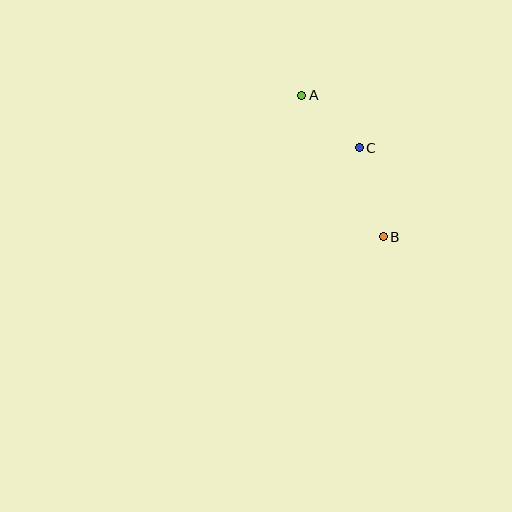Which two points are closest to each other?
Points A and C are closest to each other.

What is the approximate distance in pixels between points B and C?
The distance between B and C is approximately 92 pixels.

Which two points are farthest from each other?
Points A and B are farthest from each other.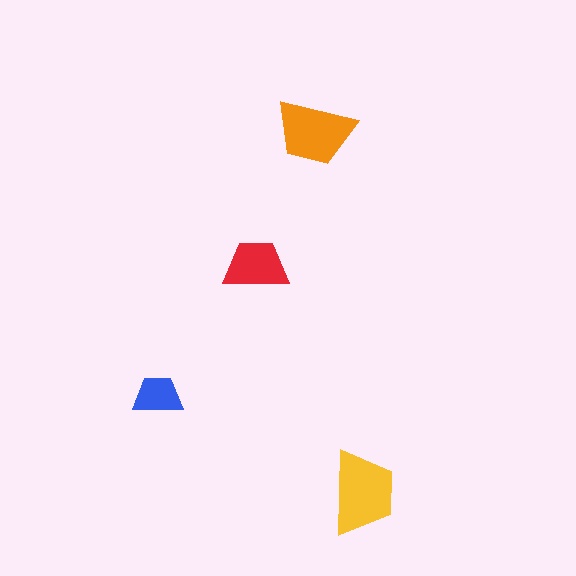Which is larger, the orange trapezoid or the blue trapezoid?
The orange one.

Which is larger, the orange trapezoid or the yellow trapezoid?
The yellow one.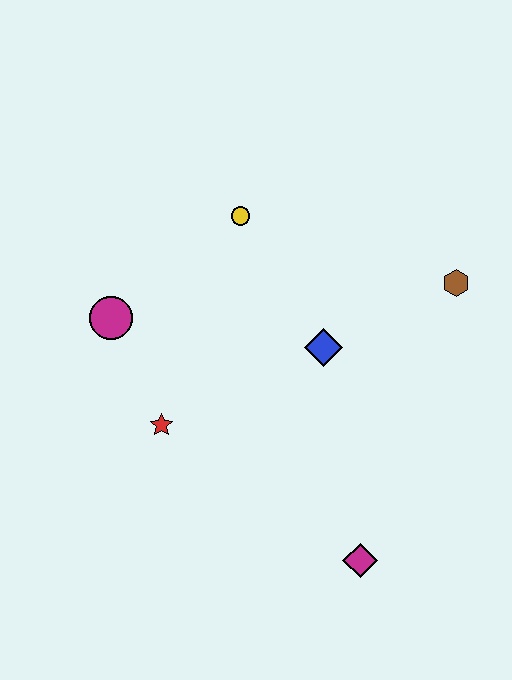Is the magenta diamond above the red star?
No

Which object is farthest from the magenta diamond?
The yellow circle is farthest from the magenta diamond.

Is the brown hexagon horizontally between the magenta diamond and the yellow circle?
No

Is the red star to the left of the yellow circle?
Yes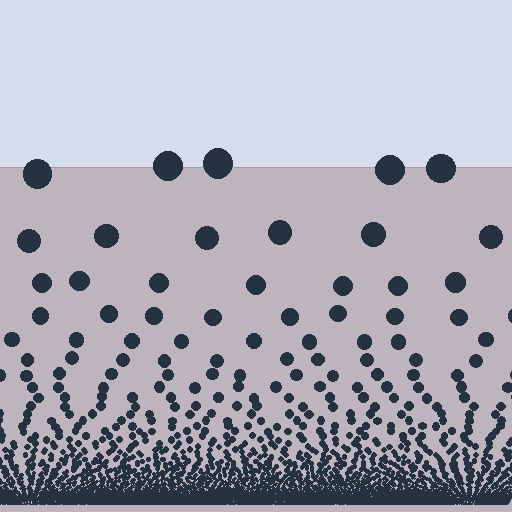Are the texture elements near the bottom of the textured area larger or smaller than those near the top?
Smaller. The gradient is inverted — elements near the bottom are smaller and denser.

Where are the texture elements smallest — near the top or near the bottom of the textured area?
Near the bottom.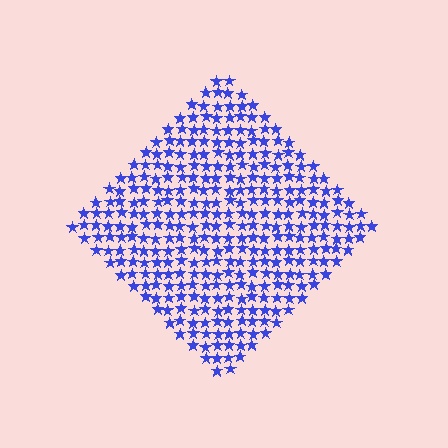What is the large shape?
The large shape is a diamond.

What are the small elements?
The small elements are stars.